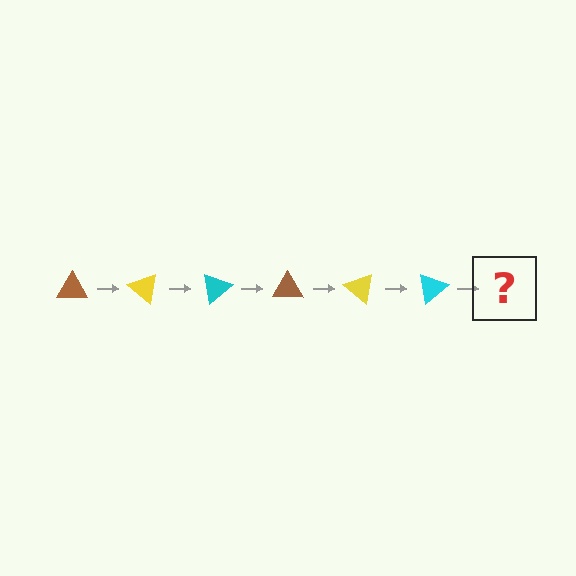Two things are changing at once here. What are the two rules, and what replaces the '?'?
The two rules are that it rotates 40 degrees each step and the color cycles through brown, yellow, and cyan. The '?' should be a brown triangle, rotated 240 degrees from the start.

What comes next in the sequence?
The next element should be a brown triangle, rotated 240 degrees from the start.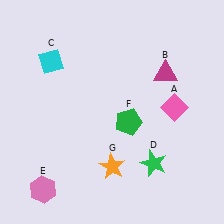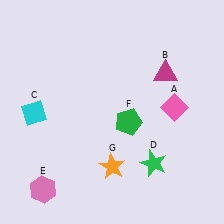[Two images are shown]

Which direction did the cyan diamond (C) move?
The cyan diamond (C) moved down.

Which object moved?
The cyan diamond (C) moved down.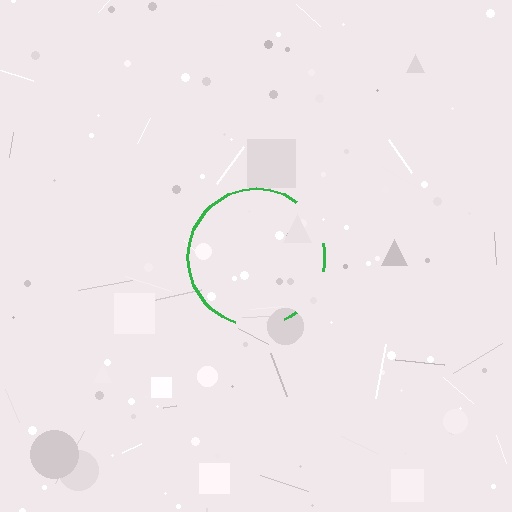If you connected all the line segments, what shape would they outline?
They would outline a circle.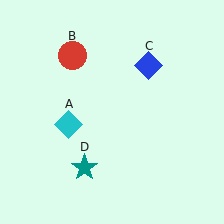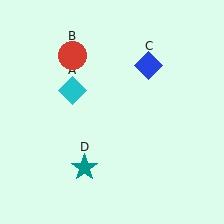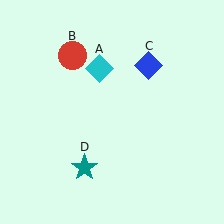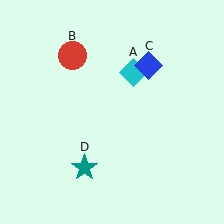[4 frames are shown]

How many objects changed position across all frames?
1 object changed position: cyan diamond (object A).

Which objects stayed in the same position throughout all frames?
Red circle (object B) and blue diamond (object C) and teal star (object D) remained stationary.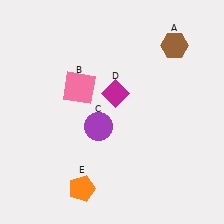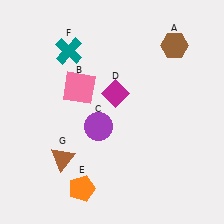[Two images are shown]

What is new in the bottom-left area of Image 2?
A brown triangle (G) was added in the bottom-left area of Image 2.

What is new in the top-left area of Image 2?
A teal cross (F) was added in the top-left area of Image 2.